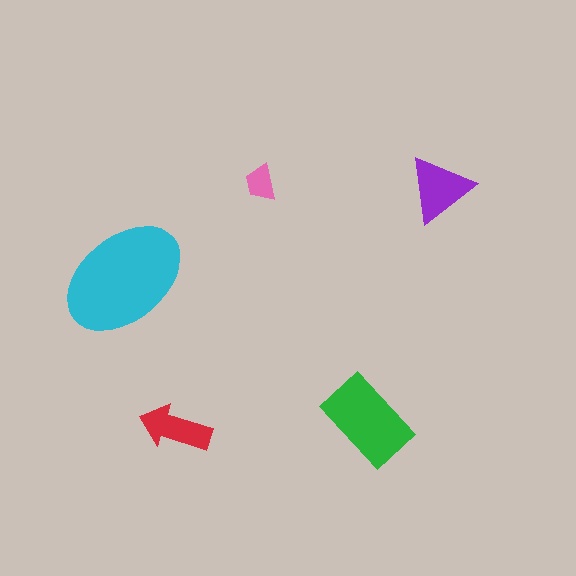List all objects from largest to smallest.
The cyan ellipse, the green rectangle, the purple triangle, the red arrow, the pink trapezoid.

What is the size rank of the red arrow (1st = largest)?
4th.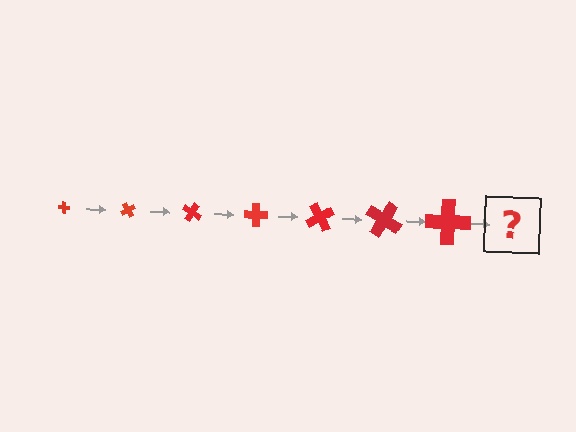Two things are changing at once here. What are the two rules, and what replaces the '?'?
The two rules are that the cross grows larger each step and it rotates 60 degrees each step. The '?' should be a cross, larger than the previous one and rotated 420 degrees from the start.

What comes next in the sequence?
The next element should be a cross, larger than the previous one and rotated 420 degrees from the start.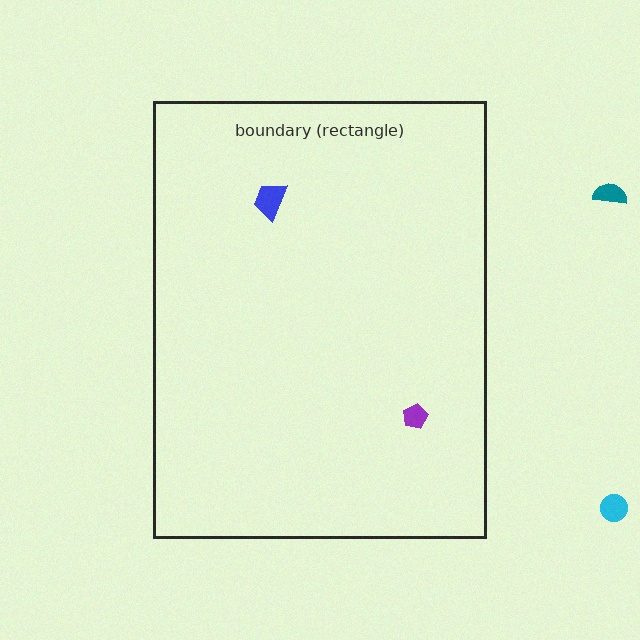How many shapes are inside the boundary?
2 inside, 2 outside.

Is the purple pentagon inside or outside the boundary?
Inside.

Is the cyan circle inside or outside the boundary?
Outside.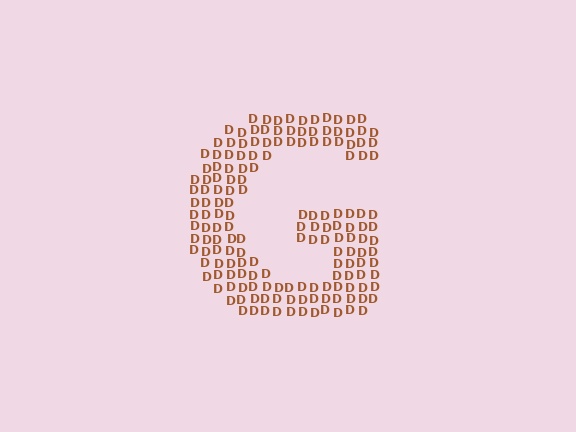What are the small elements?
The small elements are letter D's.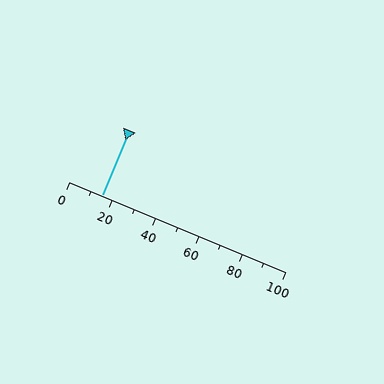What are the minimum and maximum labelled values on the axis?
The axis runs from 0 to 100.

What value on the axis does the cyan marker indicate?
The marker indicates approximately 15.